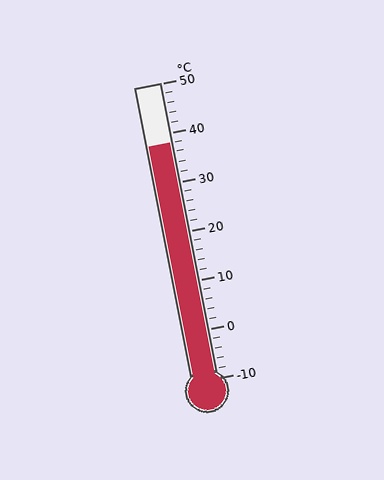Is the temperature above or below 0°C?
The temperature is above 0°C.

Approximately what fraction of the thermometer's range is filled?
The thermometer is filled to approximately 80% of its range.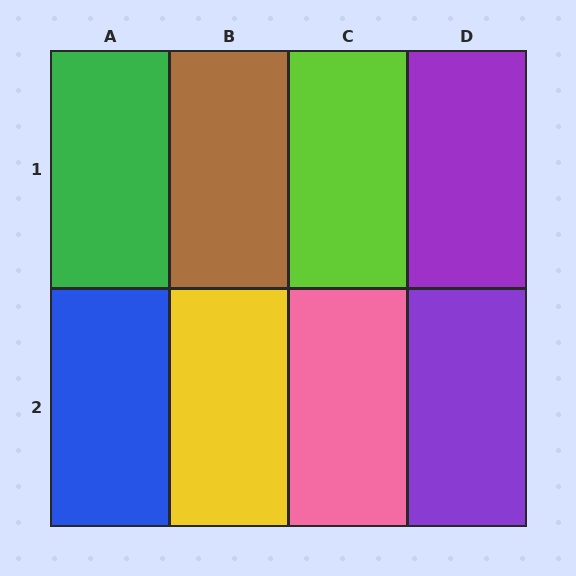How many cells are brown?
1 cell is brown.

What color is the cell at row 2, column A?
Blue.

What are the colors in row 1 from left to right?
Green, brown, lime, purple.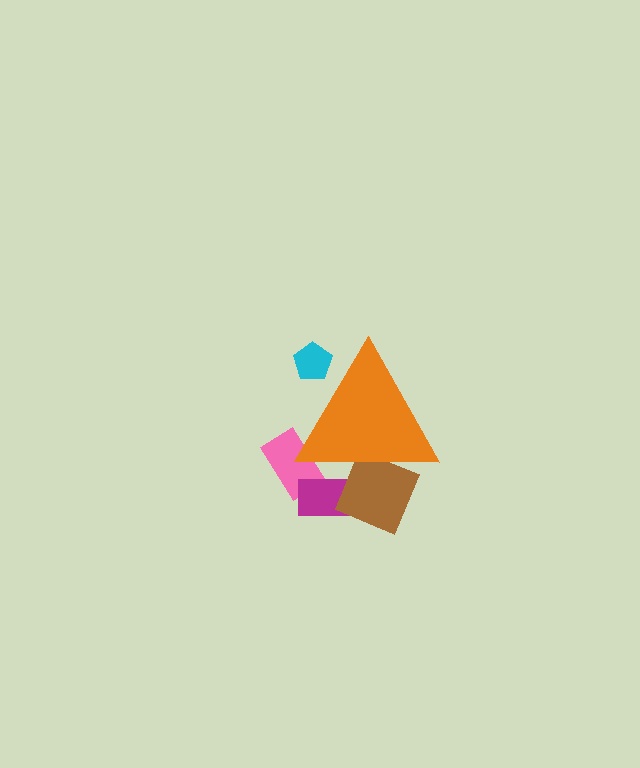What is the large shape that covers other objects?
An orange triangle.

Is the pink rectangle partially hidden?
Yes, the pink rectangle is partially hidden behind the orange triangle.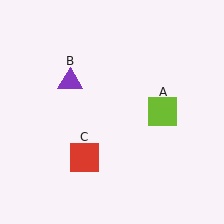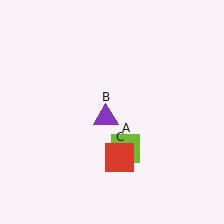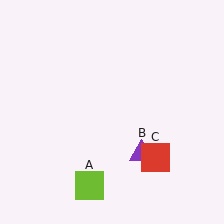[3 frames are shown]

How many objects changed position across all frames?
3 objects changed position: lime square (object A), purple triangle (object B), red square (object C).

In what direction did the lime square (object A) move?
The lime square (object A) moved down and to the left.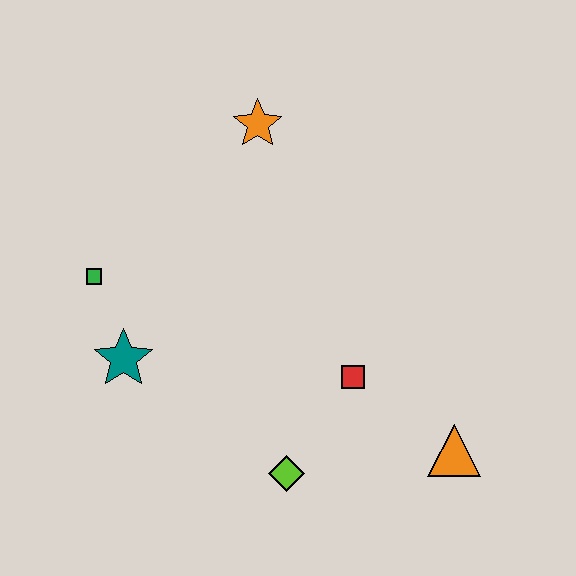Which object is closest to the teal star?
The green square is closest to the teal star.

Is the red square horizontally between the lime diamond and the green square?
No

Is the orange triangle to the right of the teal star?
Yes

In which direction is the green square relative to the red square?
The green square is to the left of the red square.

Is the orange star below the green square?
No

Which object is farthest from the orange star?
The orange triangle is farthest from the orange star.